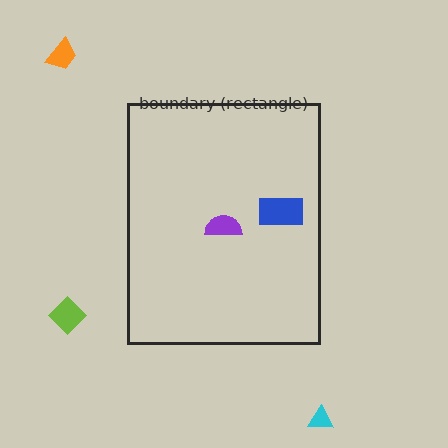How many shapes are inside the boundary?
2 inside, 3 outside.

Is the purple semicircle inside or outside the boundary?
Inside.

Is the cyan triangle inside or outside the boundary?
Outside.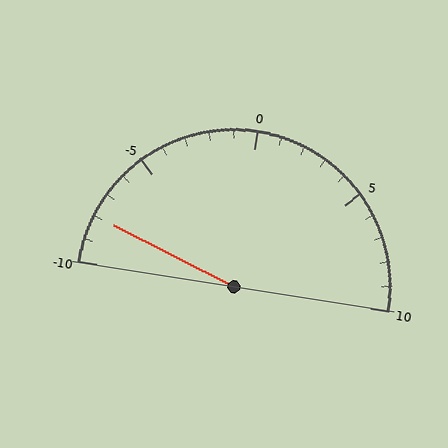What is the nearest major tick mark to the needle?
The nearest major tick mark is -10.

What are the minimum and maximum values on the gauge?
The gauge ranges from -10 to 10.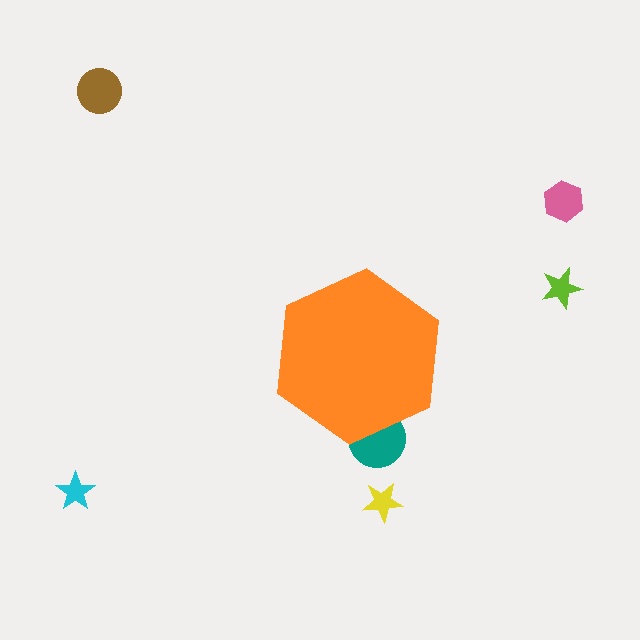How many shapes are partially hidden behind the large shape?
1 shape is partially hidden.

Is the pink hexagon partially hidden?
No, the pink hexagon is fully visible.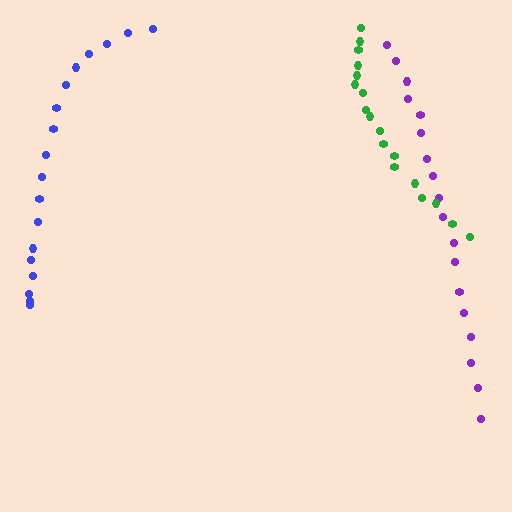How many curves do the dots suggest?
There are 3 distinct paths.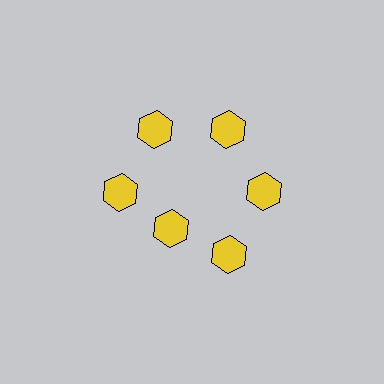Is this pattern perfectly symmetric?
No. The 6 yellow hexagons are arranged in a ring, but one element near the 7 o'clock position is pulled inward toward the center, breaking the 6-fold rotational symmetry.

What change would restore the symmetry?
The symmetry would be restored by moving it outward, back onto the ring so that all 6 hexagons sit at equal angles and equal distance from the center.